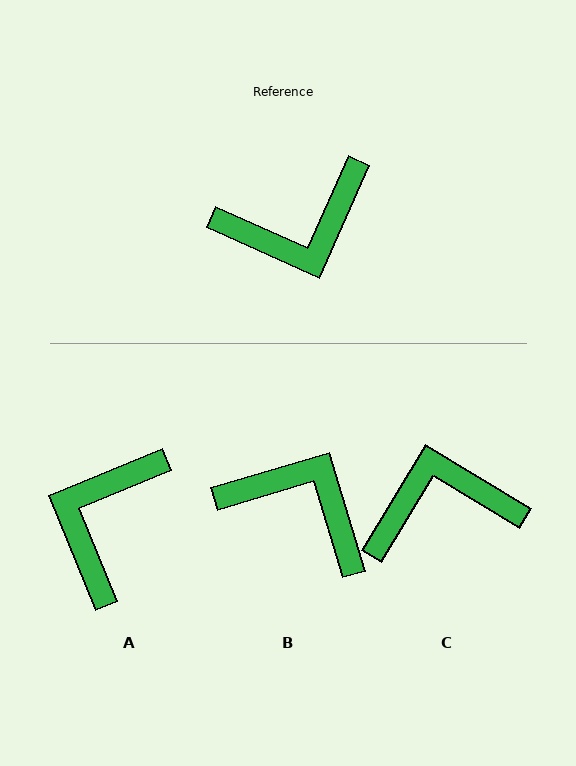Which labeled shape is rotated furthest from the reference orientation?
C, about 173 degrees away.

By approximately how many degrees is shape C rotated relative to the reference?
Approximately 173 degrees counter-clockwise.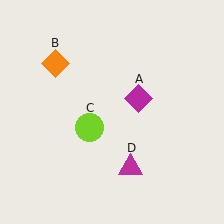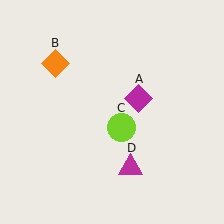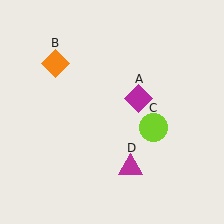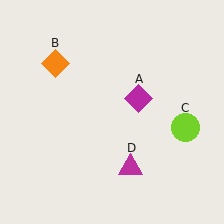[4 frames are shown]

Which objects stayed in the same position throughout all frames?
Magenta diamond (object A) and orange diamond (object B) and magenta triangle (object D) remained stationary.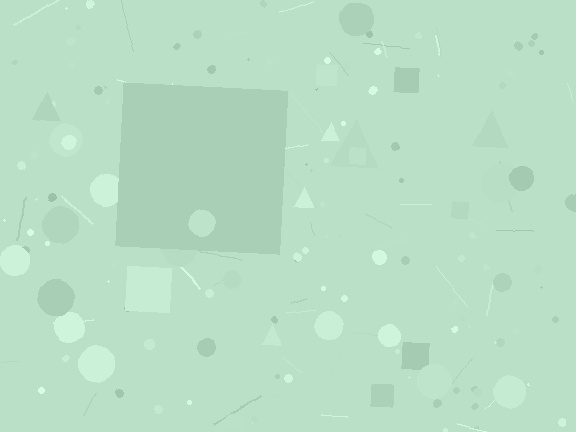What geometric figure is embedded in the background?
A square is embedded in the background.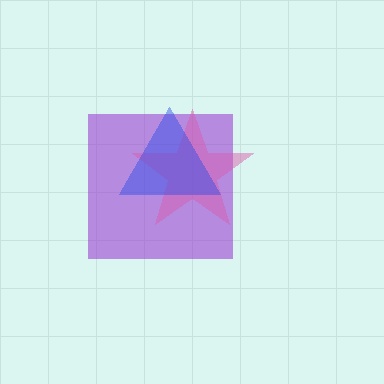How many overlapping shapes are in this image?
There are 3 overlapping shapes in the image.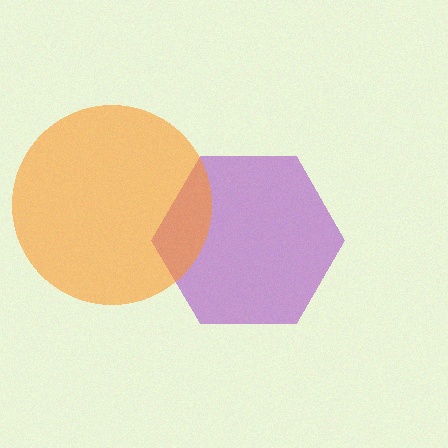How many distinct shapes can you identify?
There are 2 distinct shapes: a purple hexagon, an orange circle.